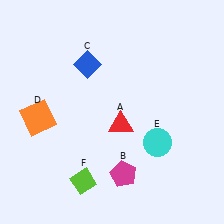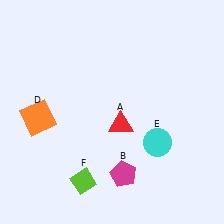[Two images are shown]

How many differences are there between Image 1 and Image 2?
There is 1 difference between the two images.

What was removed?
The blue diamond (C) was removed in Image 2.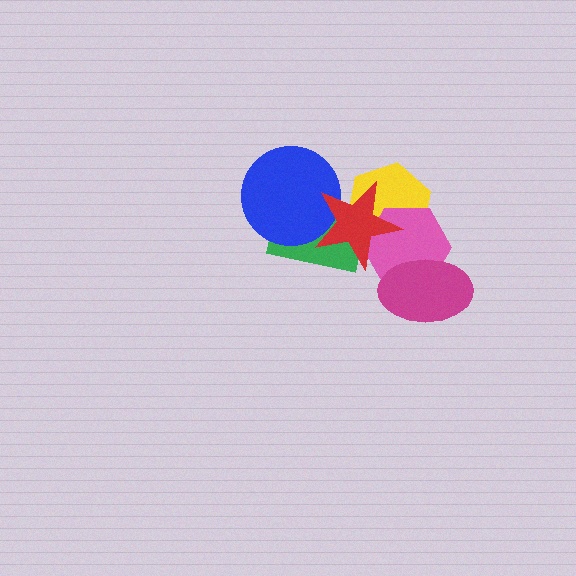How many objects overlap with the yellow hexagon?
3 objects overlap with the yellow hexagon.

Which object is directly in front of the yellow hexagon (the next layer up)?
The pink hexagon is directly in front of the yellow hexagon.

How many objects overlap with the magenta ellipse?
1 object overlaps with the magenta ellipse.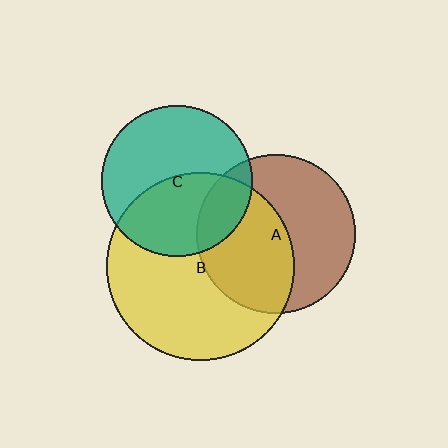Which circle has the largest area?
Circle B (yellow).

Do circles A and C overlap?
Yes.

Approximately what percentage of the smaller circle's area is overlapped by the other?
Approximately 15%.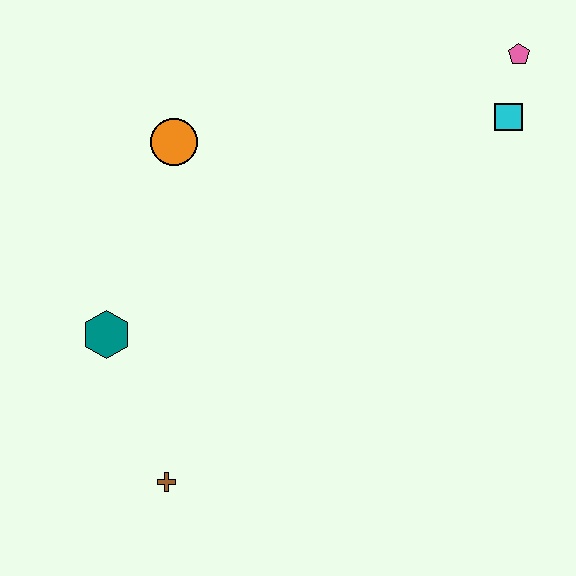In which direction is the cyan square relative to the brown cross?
The cyan square is above the brown cross.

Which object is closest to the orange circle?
The teal hexagon is closest to the orange circle.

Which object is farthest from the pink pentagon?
The brown cross is farthest from the pink pentagon.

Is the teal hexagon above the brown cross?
Yes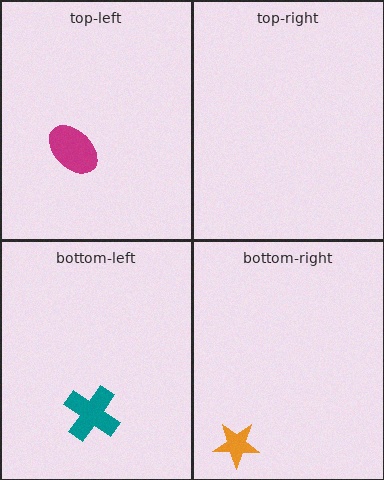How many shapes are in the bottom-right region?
1.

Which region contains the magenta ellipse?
The top-left region.